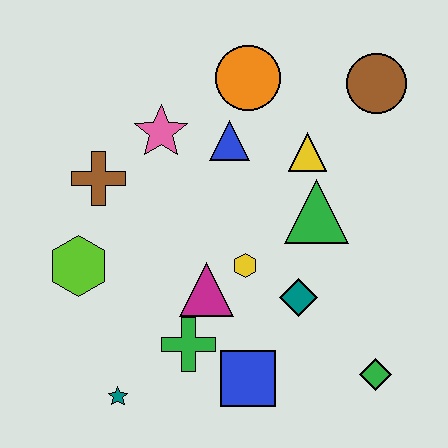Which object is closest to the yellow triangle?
The green triangle is closest to the yellow triangle.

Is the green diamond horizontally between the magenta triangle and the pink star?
No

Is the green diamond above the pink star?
No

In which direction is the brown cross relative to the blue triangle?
The brown cross is to the left of the blue triangle.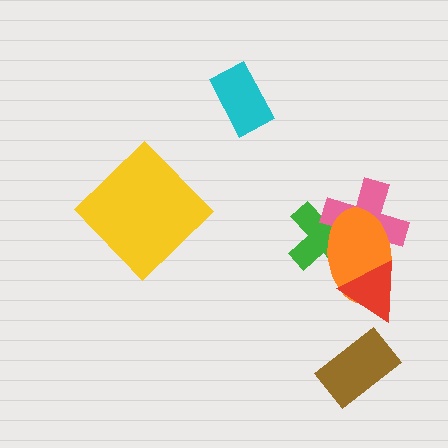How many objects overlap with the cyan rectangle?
0 objects overlap with the cyan rectangle.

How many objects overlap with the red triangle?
2 objects overlap with the red triangle.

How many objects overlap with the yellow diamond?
0 objects overlap with the yellow diamond.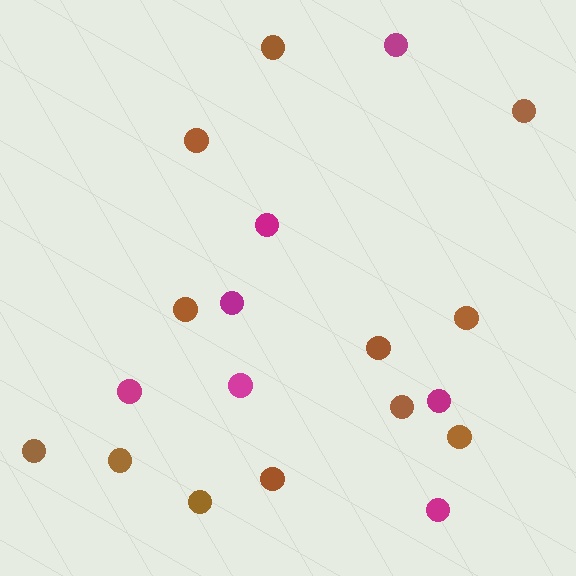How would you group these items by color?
There are 2 groups: one group of magenta circles (7) and one group of brown circles (12).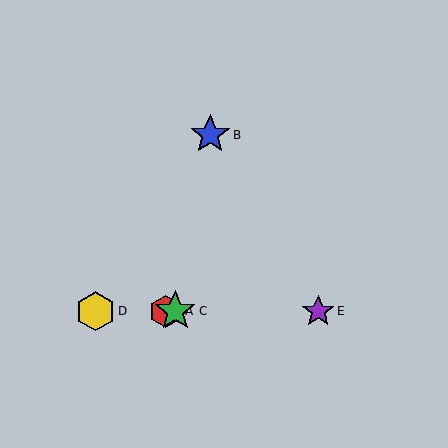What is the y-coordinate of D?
Object D is at y≈311.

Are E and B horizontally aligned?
No, E is at y≈311 and B is at y≈135.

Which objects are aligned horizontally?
Objects A, C, D, E are aligned horizontally.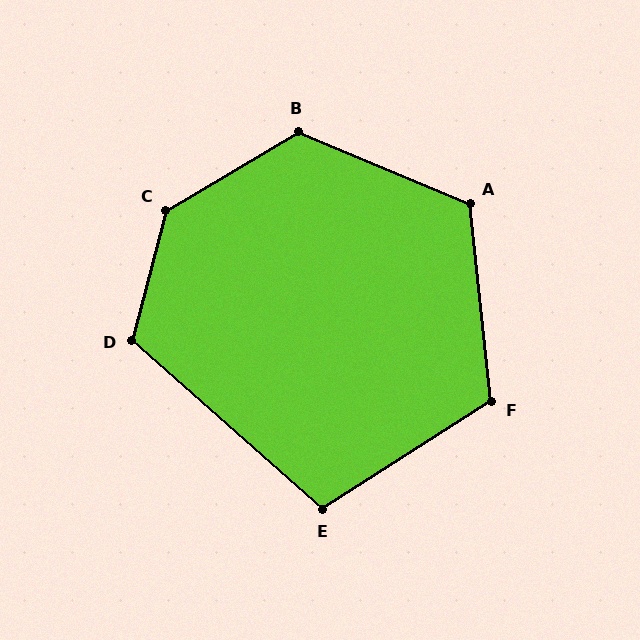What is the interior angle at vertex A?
Approximately 119 degrees (obtuse).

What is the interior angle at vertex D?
Approximately 117 degrees (obtuse).